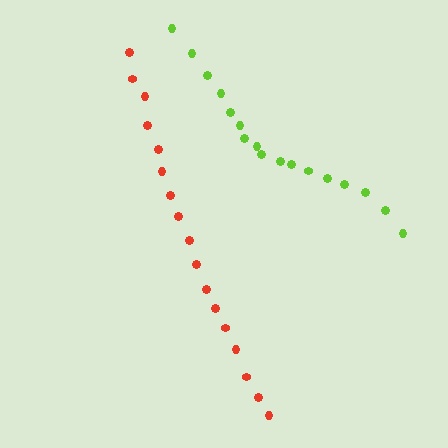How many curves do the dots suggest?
There are 2 distinct paths.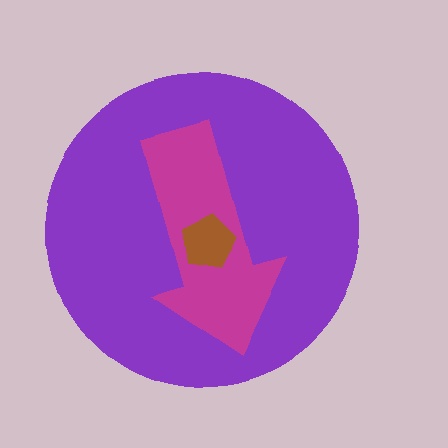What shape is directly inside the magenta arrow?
The brown pentagon.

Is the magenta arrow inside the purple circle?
Yes.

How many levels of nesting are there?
3.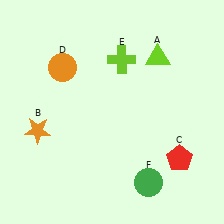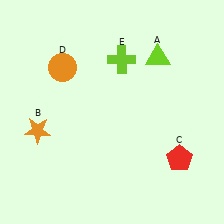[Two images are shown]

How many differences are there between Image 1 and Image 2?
There is 1 difference between the two images.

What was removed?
The green circle (F) was removed in Image 2.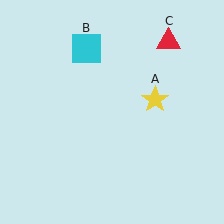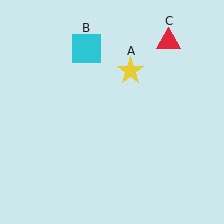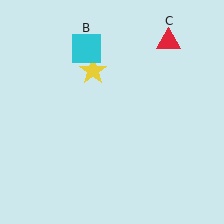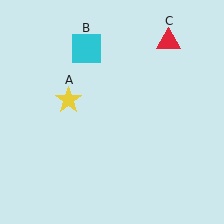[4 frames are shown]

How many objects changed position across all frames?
1 object changed position: yellow star (object A).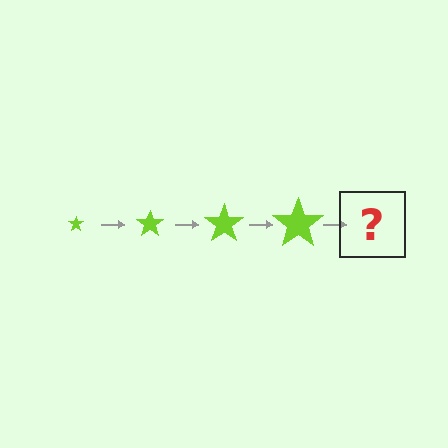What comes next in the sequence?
The next element should be a lime star, larger than the previous one.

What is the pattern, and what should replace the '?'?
The pattern is that the star gets progressively larger each step. The '?' should be a lime star, larger than the previous one.